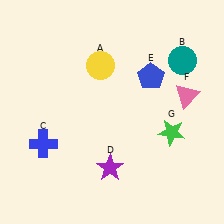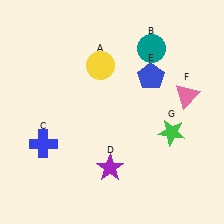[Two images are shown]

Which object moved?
The teal circle (B) moved left.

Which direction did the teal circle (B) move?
The teal circle (B) moved left.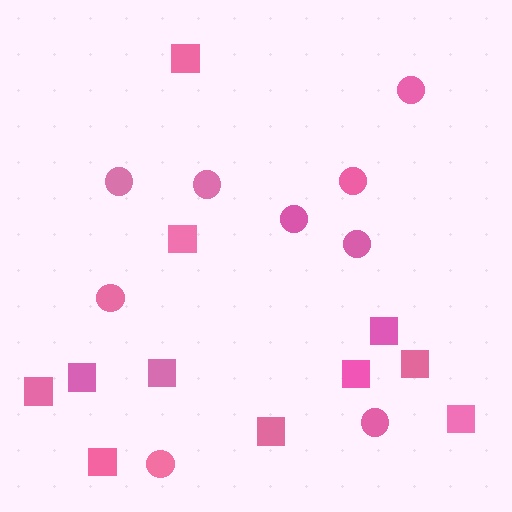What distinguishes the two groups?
There are 2 groups: one group of circles (9) and one group of squares (11).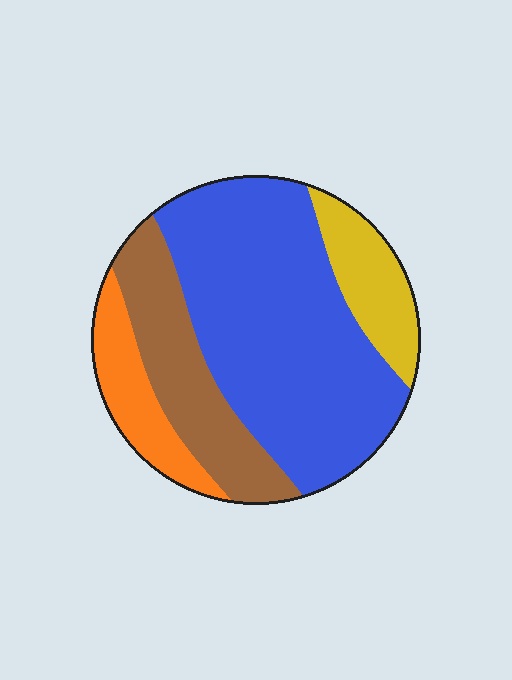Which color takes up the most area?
Blue, at roughly 55%.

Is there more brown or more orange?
Brown.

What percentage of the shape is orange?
Orange covers 12% of the shape.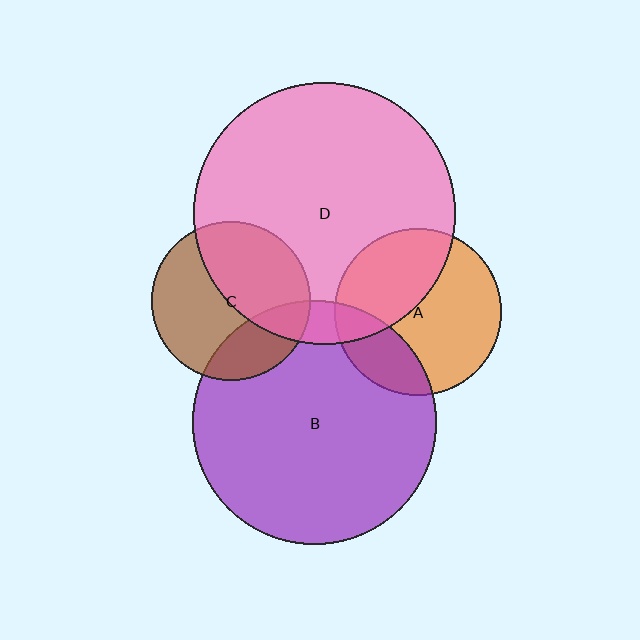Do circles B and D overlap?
Yes.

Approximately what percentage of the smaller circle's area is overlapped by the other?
Approximately 10%.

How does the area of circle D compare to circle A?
Approximately 2.4 times.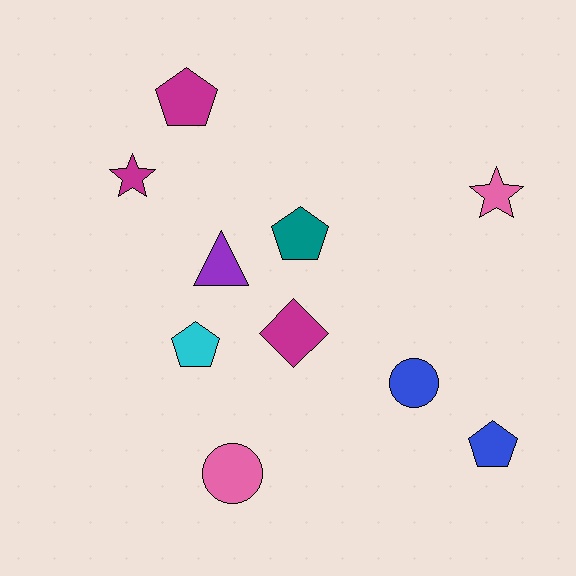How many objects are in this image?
There are 10 objects.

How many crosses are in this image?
There are no crosses.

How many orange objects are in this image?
There are no orange objects.